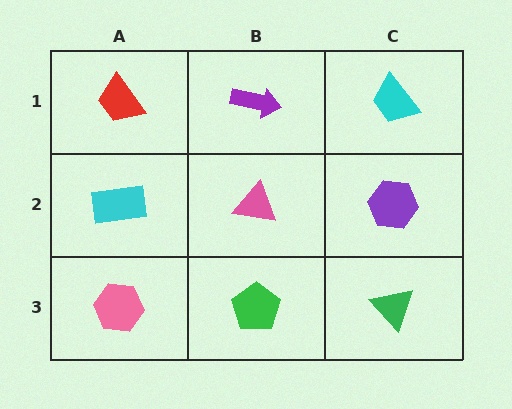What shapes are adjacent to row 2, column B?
A purple arrow (row 1, column B), a green pentagon (row 3, column B), a cyan rectangle (row 2, column A), a purple hexagon (row 2, column C).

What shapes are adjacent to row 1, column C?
A purple hexagon (row 2, column C), a purple arrow (row 1, column B).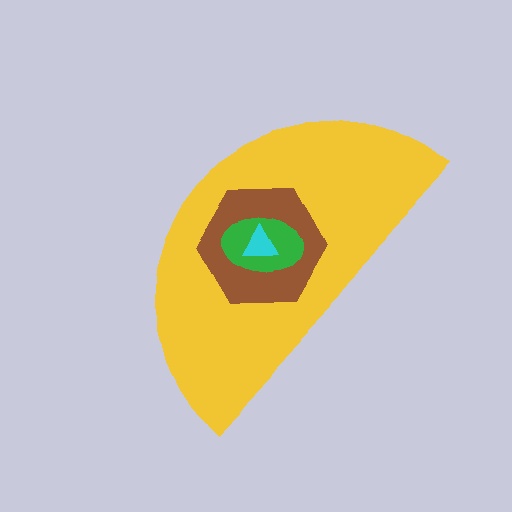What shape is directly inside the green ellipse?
The cyan triangle.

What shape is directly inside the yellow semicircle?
The brown hexagon.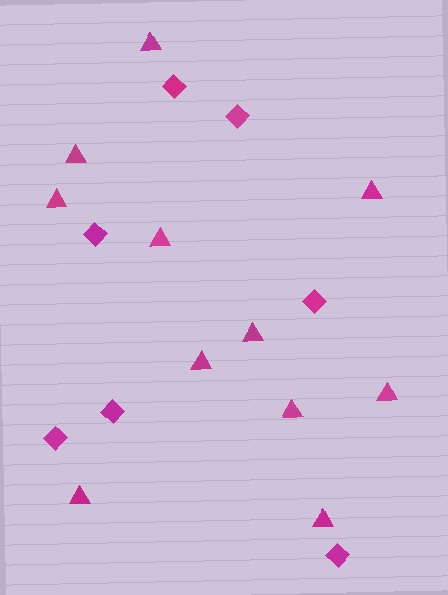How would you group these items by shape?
There are 2 groups: one group of triangles (11) and one group of diamonds (7).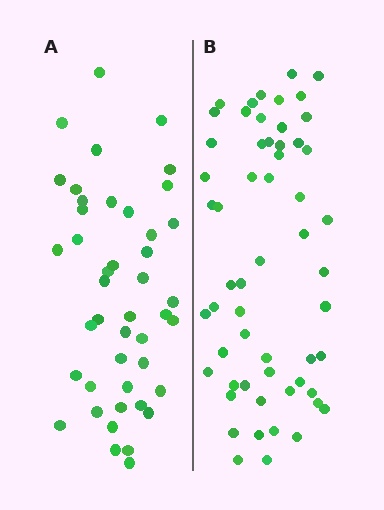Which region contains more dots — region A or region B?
Region B (the right region) has more dots.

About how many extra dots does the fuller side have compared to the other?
Region B has approximately 15 more dots than region A.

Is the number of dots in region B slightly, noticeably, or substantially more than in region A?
Region B has noticeably more, but not dramatically so. The ratio is roughly 1.3 to 1.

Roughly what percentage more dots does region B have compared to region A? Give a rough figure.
About 30% more.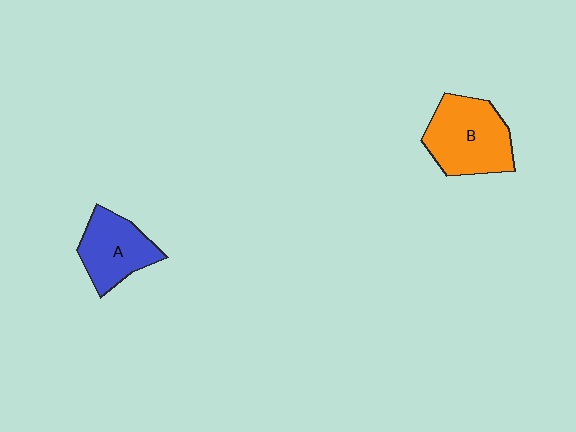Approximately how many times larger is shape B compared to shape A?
Approximately 1.3 times.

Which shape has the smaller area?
Shape A (blue).